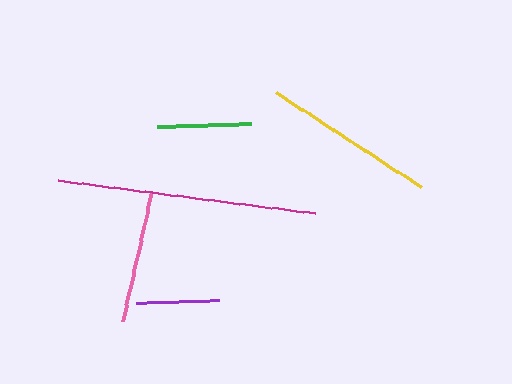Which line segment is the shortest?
The purple line is the shortest at approximately 82 pixels.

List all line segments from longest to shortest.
From longest to shortest: magenta, yellow, pink, green, purple.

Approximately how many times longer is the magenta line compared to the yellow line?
The magenta line is approximately 1.5 times the length of the yellow line.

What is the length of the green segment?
The green segment is approximately 94 pixels long.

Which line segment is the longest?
The magenta line is the longest at approximately 259 pixels.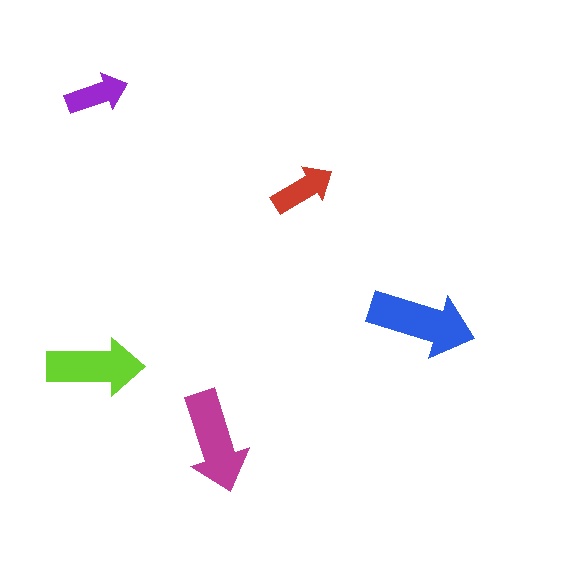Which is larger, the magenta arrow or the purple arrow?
The magenta one.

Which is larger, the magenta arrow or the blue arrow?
The blue one.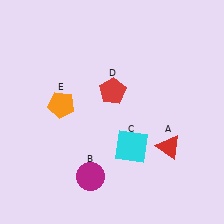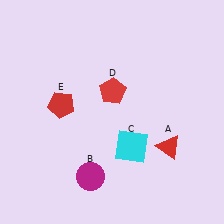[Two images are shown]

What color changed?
The pentagon (E) changed from orange in Image 1 to red in Image 2.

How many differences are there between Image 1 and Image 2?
There is 1 difference between the two images.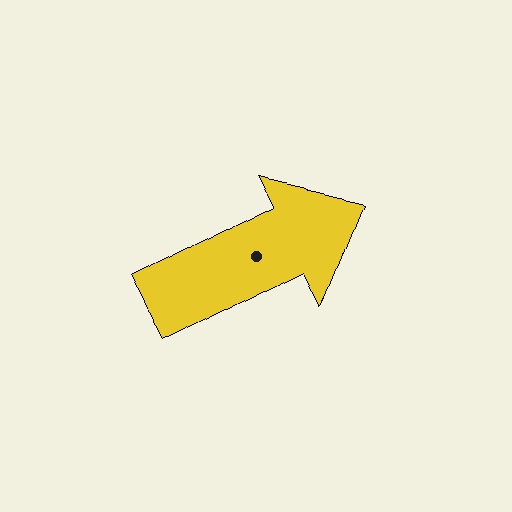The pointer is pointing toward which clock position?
Roughly 2 o'clock.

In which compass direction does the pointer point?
Northeast.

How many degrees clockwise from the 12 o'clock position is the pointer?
Approximately 62 degrees.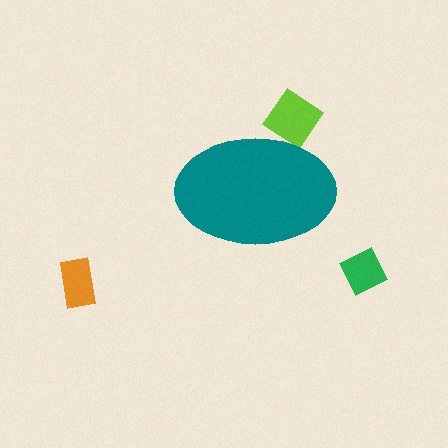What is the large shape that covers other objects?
A teal ellipse.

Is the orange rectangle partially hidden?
No, the orange rectangle is fully visible.